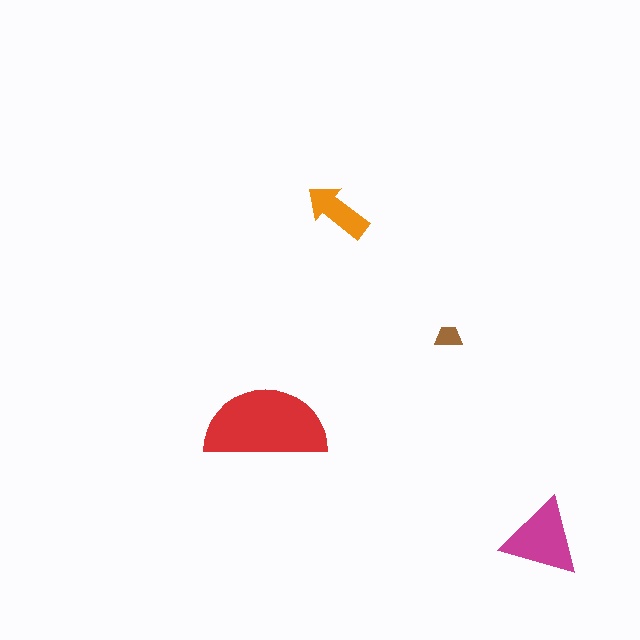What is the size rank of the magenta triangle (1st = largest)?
2nd.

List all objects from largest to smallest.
The red semicircle, the magenta triangle, the orange arrow, the brown trapezoid.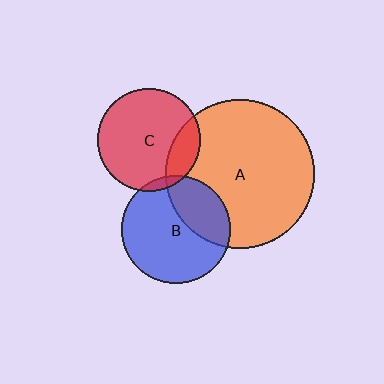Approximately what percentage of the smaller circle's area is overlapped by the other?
Approximately 20%.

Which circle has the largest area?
Circle A (orange).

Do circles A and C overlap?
Yes.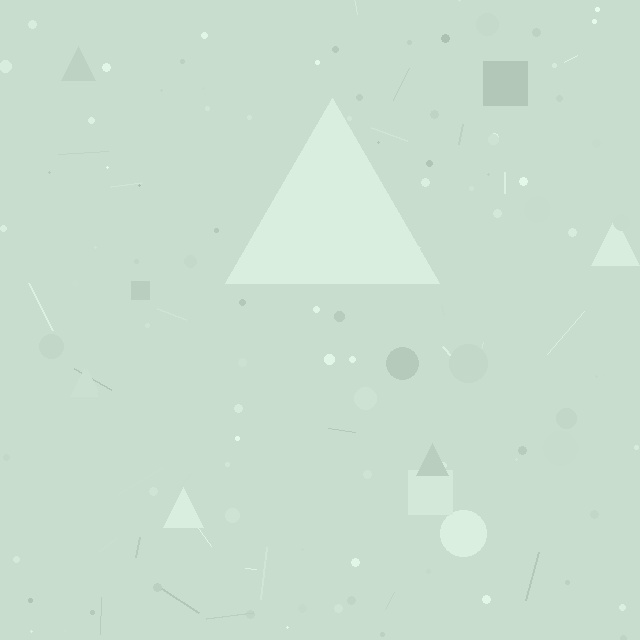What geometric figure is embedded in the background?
A triangle is embedded in the background.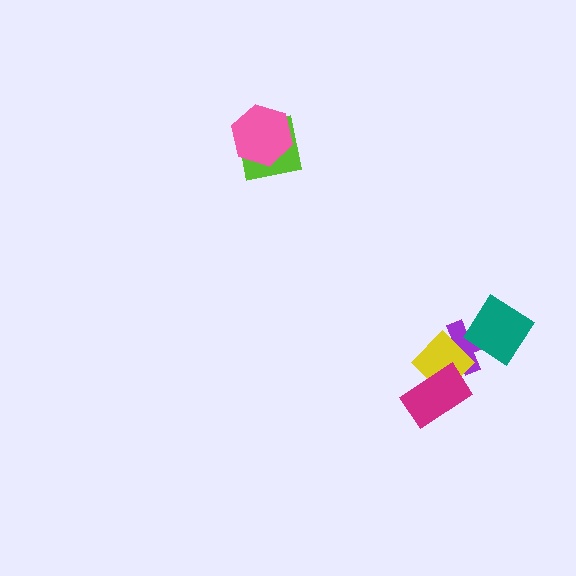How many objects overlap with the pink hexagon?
1 object overlaps with the pink hexagon.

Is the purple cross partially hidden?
Yes, it is partially covered by another shape.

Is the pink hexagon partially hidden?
No, no other shape covers it.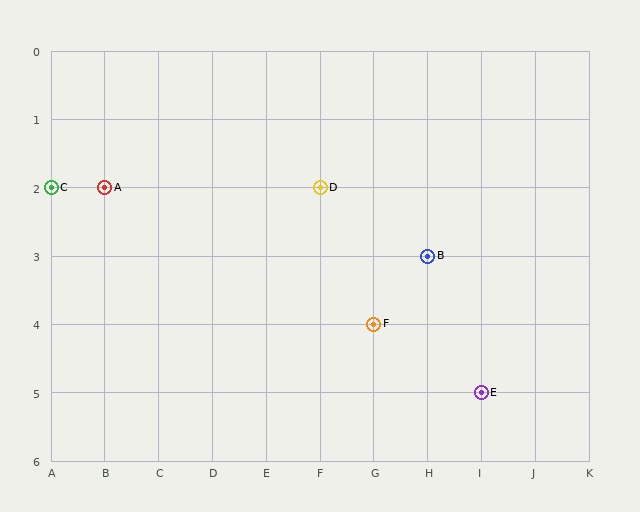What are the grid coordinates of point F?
Point F is at grid coordinates (G, 4).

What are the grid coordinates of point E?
Point E is at grid coordinates (I, 5).